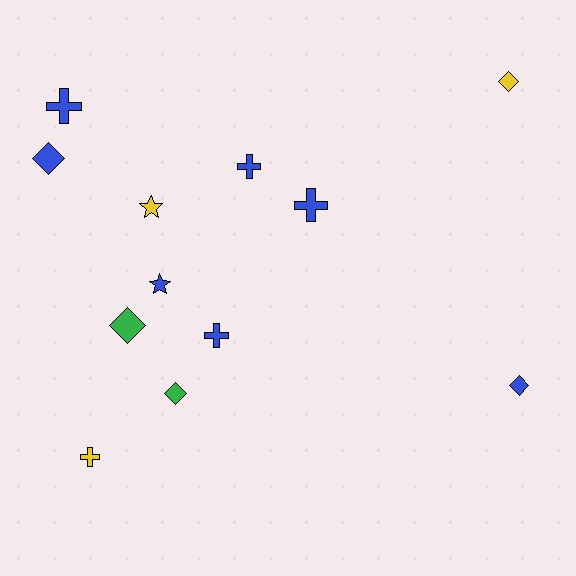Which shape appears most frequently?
Cross, with 5 objects.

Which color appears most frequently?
Blue, with 7 objects.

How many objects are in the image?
There are 12 objects.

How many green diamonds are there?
There are 2 green diamonds.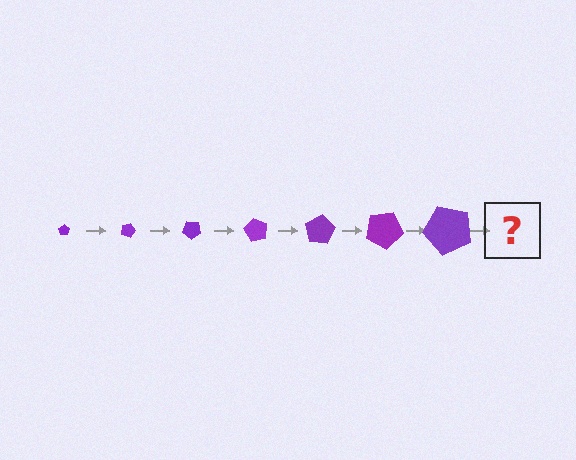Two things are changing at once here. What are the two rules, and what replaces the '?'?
The two rules are that the pentagon grows larger each step and it rotates 20 degrees each step. The '?' should be a pentagon, larger than the previous one and rotated 140 degrees from the start.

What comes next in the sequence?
The next element should be a pentagon, larger than the previous one and rotated 140 degrees from the start.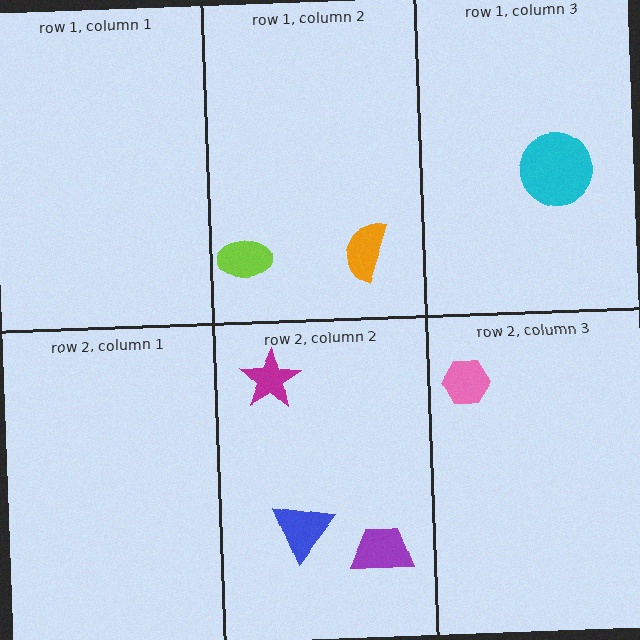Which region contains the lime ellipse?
The row 1, column 2 region.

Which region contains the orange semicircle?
The row 1, column 2 region.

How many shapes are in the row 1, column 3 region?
1.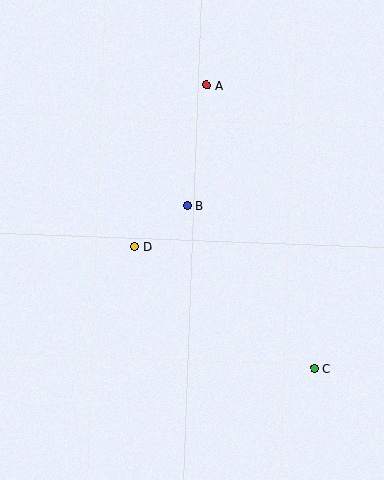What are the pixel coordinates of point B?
Point B is at (187, 206).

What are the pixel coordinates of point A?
Point A is at (207, 85).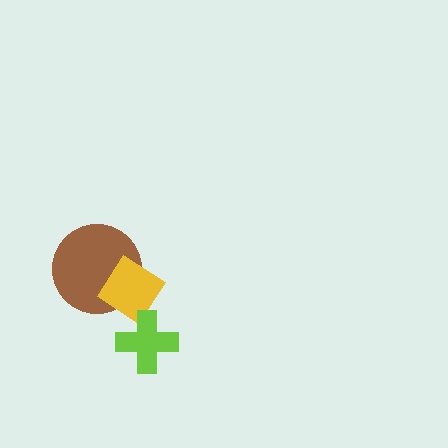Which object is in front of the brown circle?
The yellow diamond is in front of the brown circle.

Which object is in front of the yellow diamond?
The lime cross is in front of the yellow diamond.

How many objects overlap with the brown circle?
1 object overlaps with the brown circle.